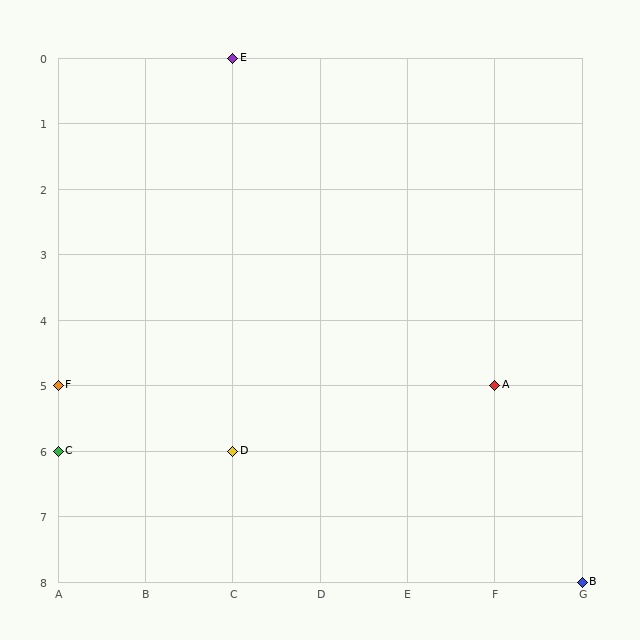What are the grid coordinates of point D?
Point D is at grid coordinates (C, 6).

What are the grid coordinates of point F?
Point F is at grid coordinates (A, 5).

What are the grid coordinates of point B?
Point B is at grid coordinates (G, 8).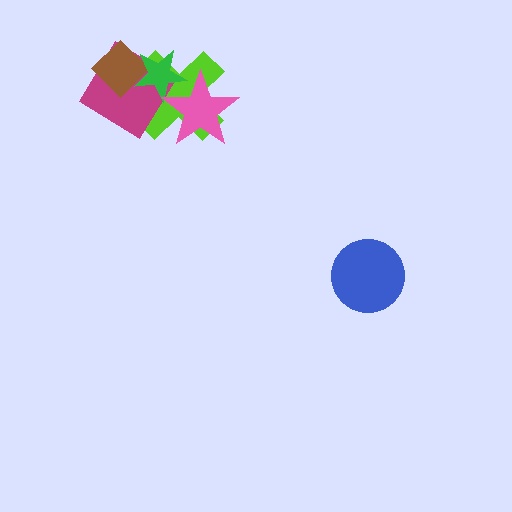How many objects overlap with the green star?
4 objects overlap with the green star.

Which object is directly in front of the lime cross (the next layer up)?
The magenta diamond is directly in front of the lime cross.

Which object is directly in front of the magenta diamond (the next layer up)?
The brown diamond is directly in front of the magenta diamond.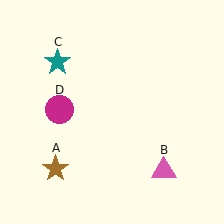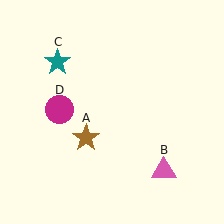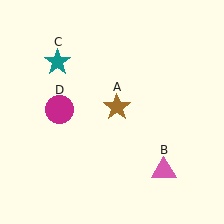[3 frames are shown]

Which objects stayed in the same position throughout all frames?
Pink triangle (object B) and teal star (object C) and magenta circle (object D) remained stationary.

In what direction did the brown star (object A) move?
The brown star (object A) moved up and to the right.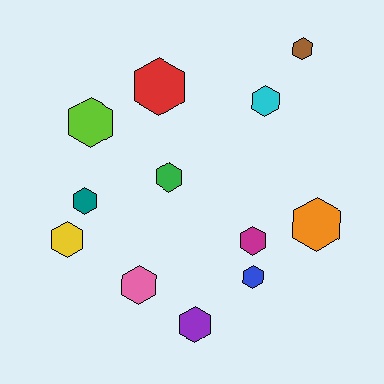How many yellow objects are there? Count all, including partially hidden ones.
There is 1 yellow object.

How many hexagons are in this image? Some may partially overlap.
There are 12 hexagons.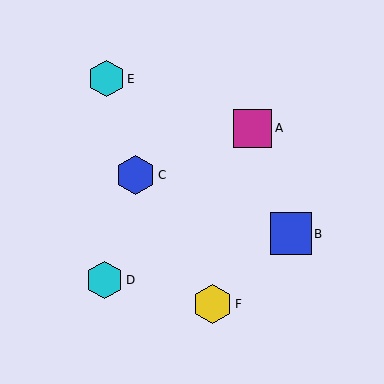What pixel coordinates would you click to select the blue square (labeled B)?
Click at (291, 234) to select the blue square B.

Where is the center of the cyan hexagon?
The center of the cyan hexagon is at (106, 79).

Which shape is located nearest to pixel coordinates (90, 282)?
The cyan hexagon (labeled D) at (104, 280) is nearest to that location.